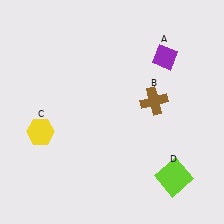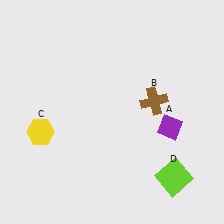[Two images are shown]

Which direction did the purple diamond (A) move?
The purple diamond (A) moved down.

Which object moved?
The purple diamond (A) moved down.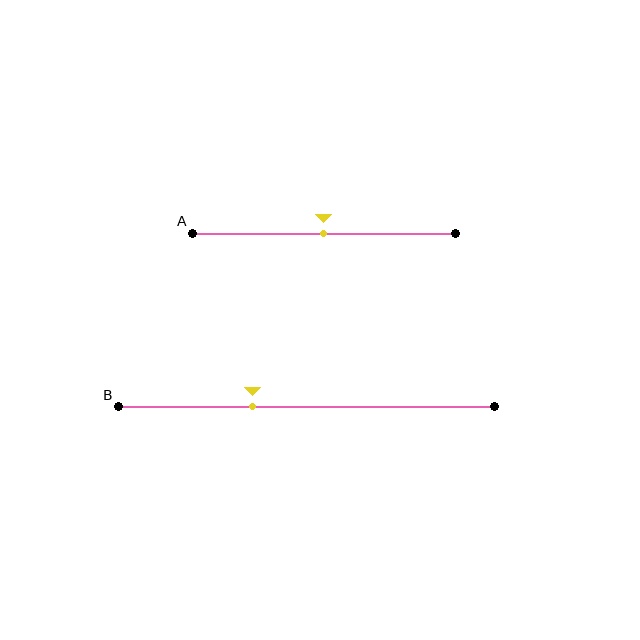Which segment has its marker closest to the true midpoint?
Segment A has its marker closest to the true midpoint.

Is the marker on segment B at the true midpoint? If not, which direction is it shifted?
No, the marker on segment B is shifted to the left by about 14% of the segment length.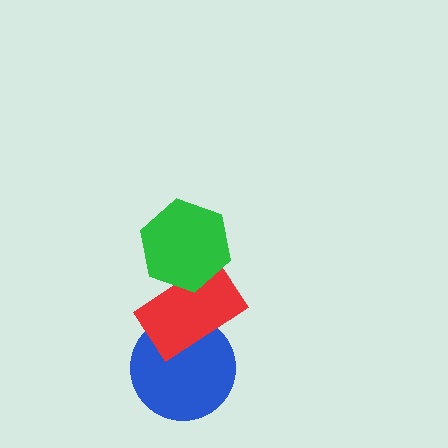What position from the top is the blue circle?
The blue circle is 3rd from the top.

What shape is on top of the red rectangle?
The green hexagon is on top of the red rectangle.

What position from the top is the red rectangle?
The red rectangle is 2nd from the top.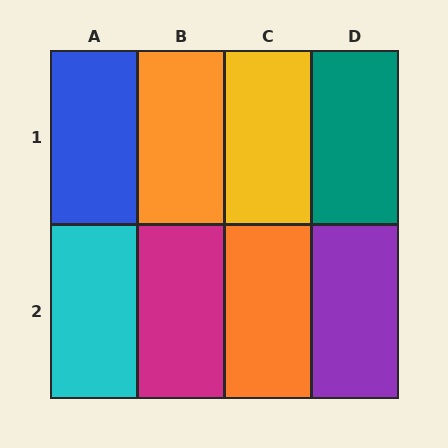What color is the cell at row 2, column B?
Magenta.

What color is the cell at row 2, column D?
Purple.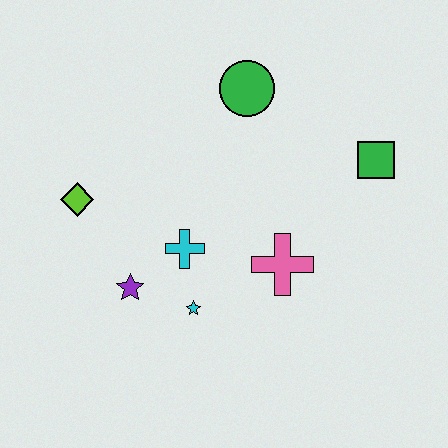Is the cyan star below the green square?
Yes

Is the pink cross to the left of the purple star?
No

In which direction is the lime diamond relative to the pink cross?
The lime diamond is to the left of the pink cross.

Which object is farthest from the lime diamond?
The green square is farthest from the lime diamond.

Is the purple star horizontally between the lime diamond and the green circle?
Yes